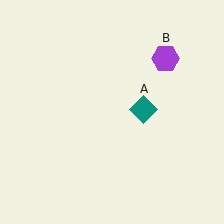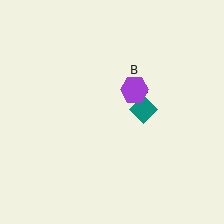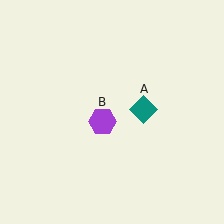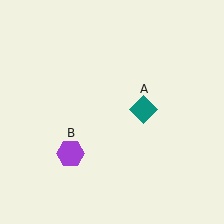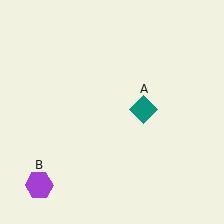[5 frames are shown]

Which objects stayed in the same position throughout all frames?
Teal diamond (object A) remained stationary.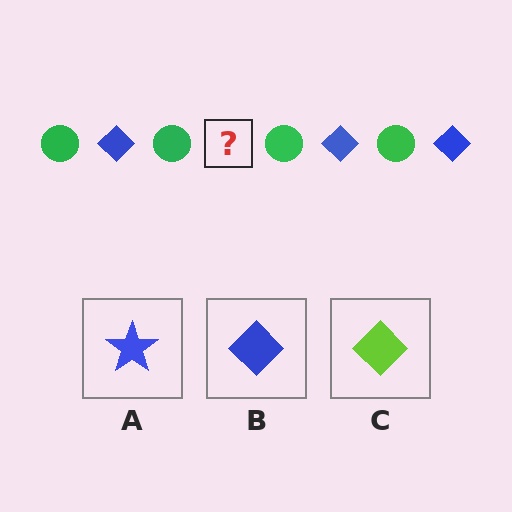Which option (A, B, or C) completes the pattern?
B.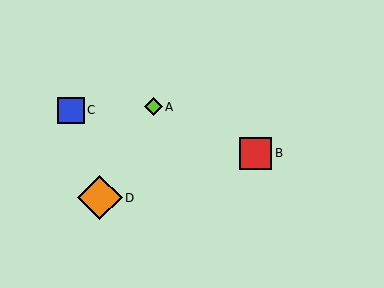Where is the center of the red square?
The center of the red square is at (256, 153).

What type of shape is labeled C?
Shape C is a blue square.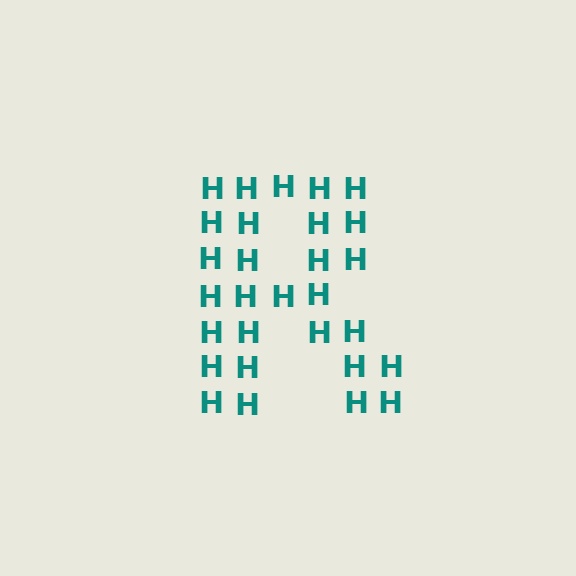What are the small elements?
The small elements are letter H's.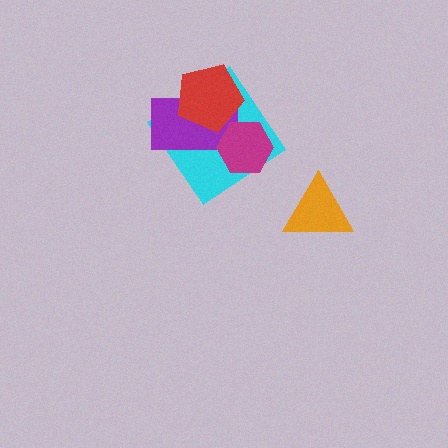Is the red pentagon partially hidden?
No, no other shape covers it.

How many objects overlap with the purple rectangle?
3 objects overlap with the purple rectangle.